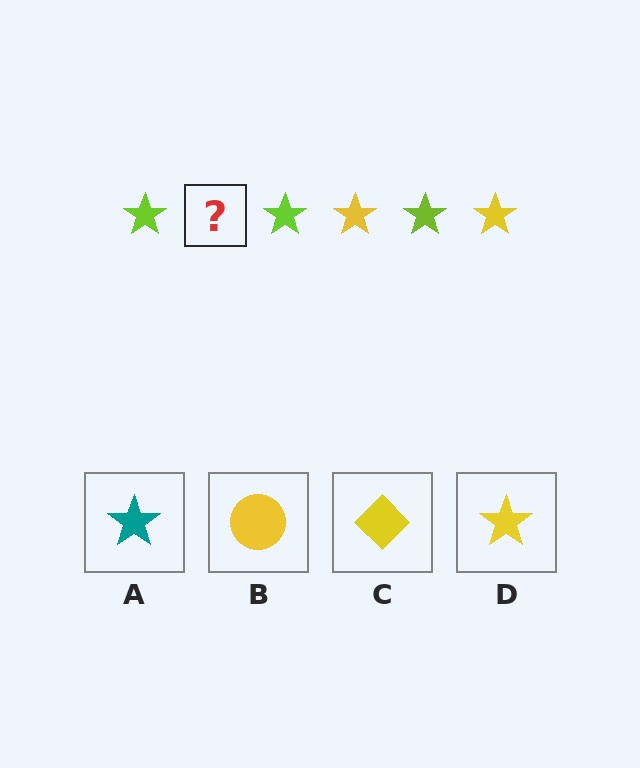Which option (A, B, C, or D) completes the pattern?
D.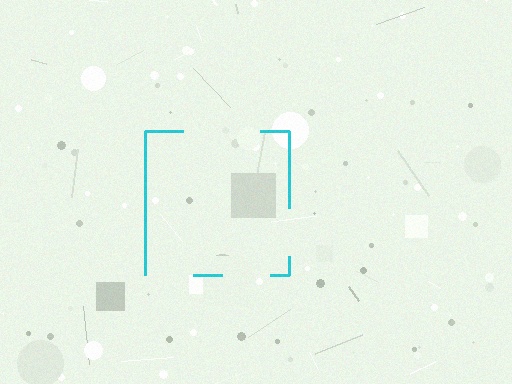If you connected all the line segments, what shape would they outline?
They would outline a square.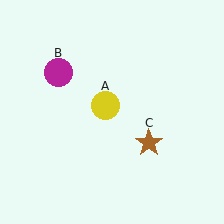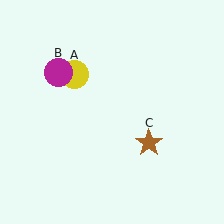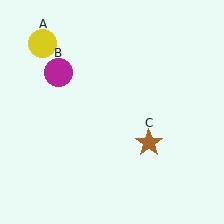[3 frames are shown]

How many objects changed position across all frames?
1 object changed position: yellow circle (object A).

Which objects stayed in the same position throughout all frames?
Magenta circle (object B) and brown star (object C) remained stationary.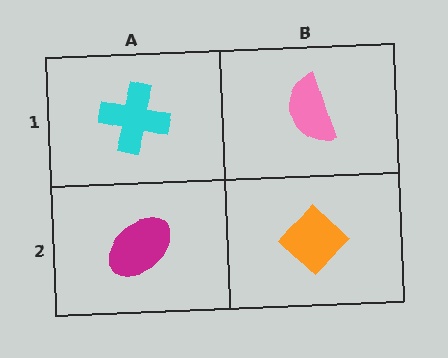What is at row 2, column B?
An orange diamond.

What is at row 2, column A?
A magenta ellipse.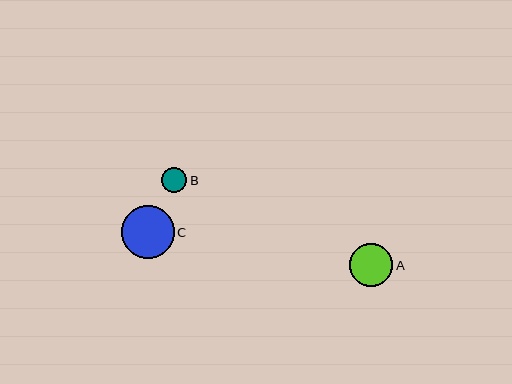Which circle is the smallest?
Circle B is the smallest with a size of approximately 25 pixels.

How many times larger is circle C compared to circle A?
Circle C is approximately 1.2 times the size of circle A.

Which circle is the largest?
Circle C is the largest with a size of approximately 53 pixels.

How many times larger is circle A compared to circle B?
Circle A is approximately 1.7 times the size of circle B.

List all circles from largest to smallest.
From largest to smallest: C, A, B.